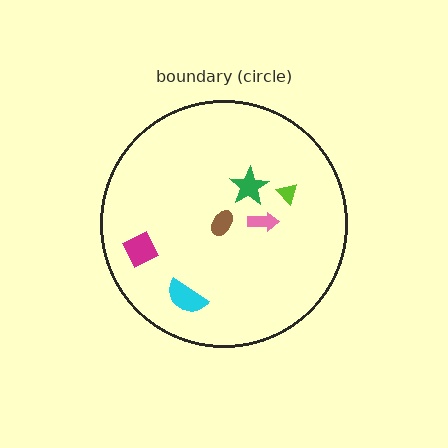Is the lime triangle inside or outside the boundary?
Inside.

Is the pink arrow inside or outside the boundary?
Inside.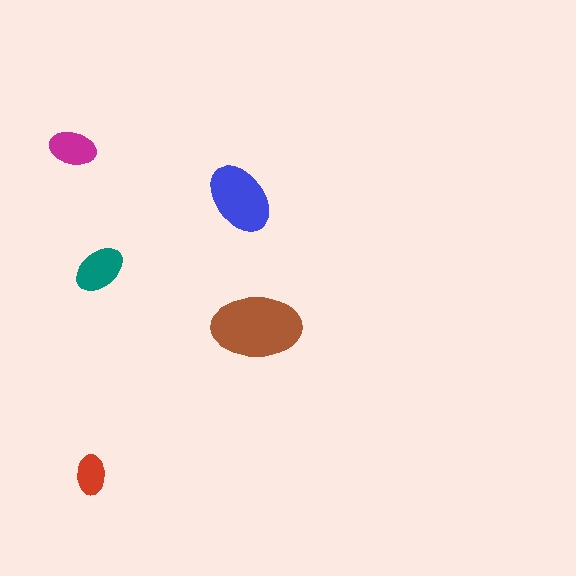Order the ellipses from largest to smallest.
the brown one, the blue one, the teal one, the magenta one, the red one.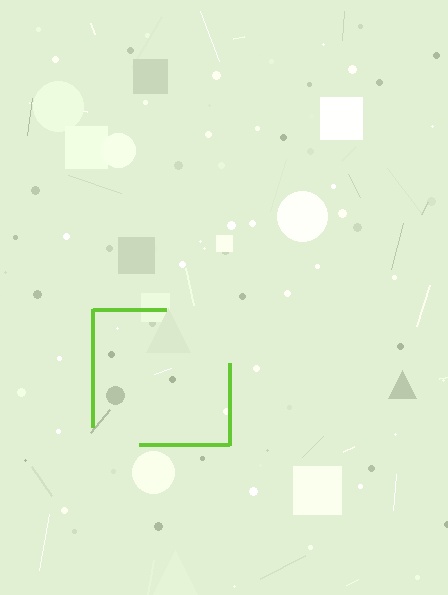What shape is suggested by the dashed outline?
The dashed outline suggests a square.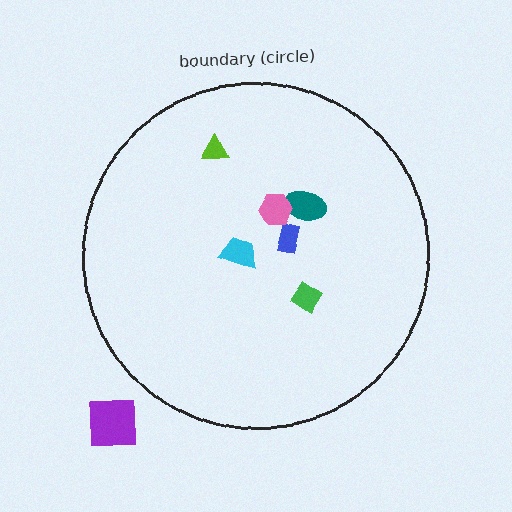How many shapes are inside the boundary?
6 inside, 1 outside.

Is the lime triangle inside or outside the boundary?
Inside.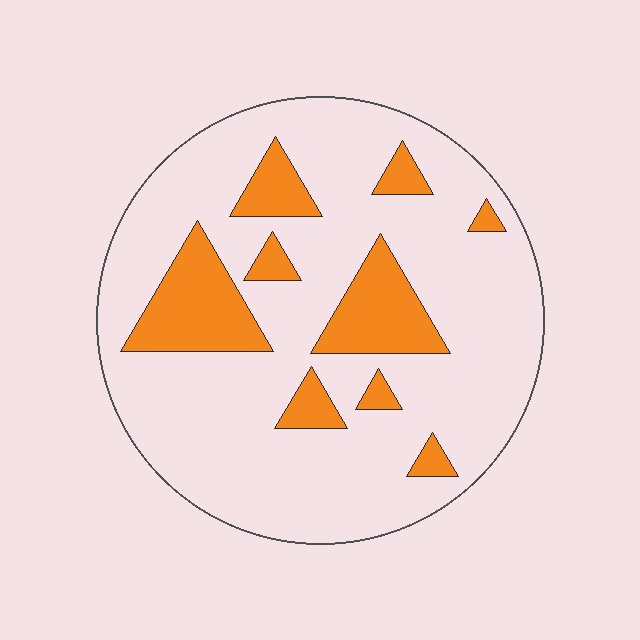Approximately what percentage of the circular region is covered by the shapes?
Approximately 20%.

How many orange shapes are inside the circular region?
9.